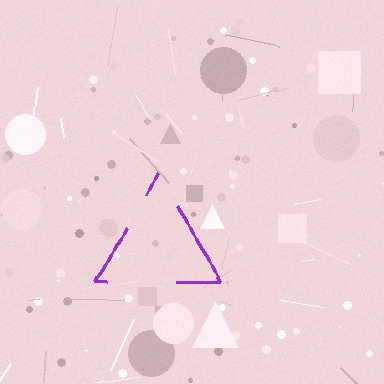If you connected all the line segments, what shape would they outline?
They would outline a triangle.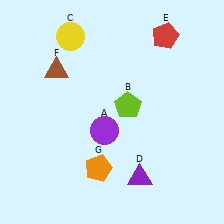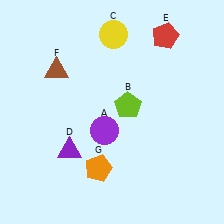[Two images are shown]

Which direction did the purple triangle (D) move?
The purple triangle (D) moved left.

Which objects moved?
The objects that moved are: the yellow circle (C), the purple triangle (D).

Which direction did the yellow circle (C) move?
The yellow circle (C) moved right.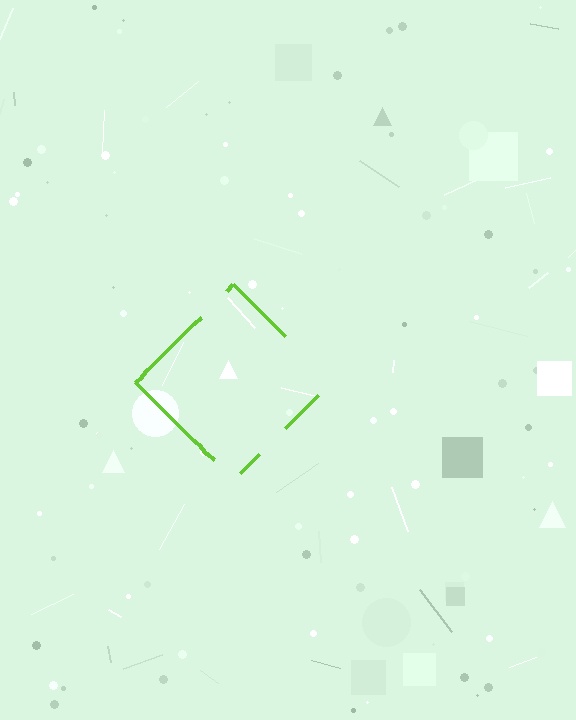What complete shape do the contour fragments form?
The contour fragments form a diamond.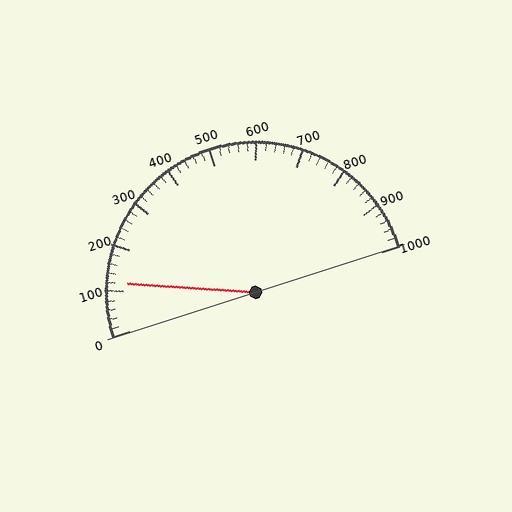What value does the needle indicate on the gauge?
The needle indicates approximately 120.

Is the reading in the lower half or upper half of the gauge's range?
The reading is in the lower half of the range (0 to 1000).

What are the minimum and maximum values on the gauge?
The gauge ranges from 0 to 1000.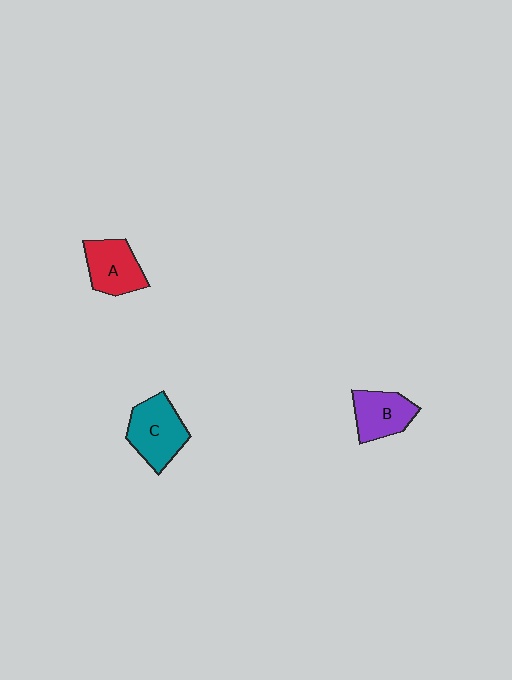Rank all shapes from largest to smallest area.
From largest to smallest: C (teal), A (red), B (purple).